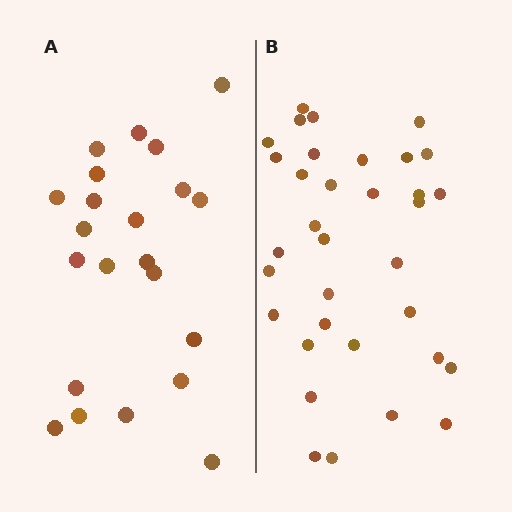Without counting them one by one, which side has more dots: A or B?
Region B (the right region) has more dots.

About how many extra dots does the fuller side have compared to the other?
Region B has roughly 12 or so more dots than region A.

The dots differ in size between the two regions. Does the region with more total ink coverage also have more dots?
No. Region A has more total ink coverage because its dots are larger, but region B actually contains more individual dots. Total area can be misleading — the number of items is what matters here.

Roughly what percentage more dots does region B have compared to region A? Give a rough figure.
About 55% more.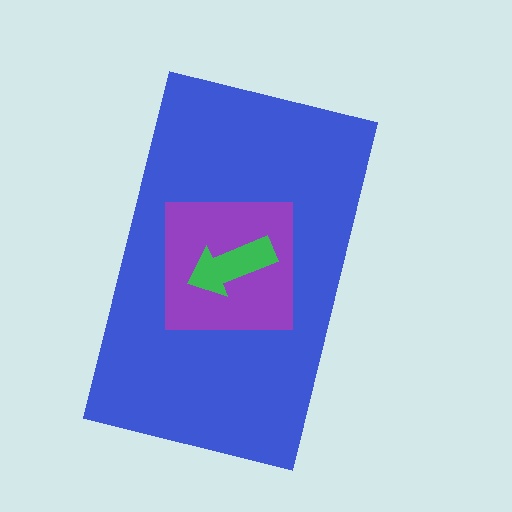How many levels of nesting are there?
3.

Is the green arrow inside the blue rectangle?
Yes.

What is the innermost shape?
The green arrow.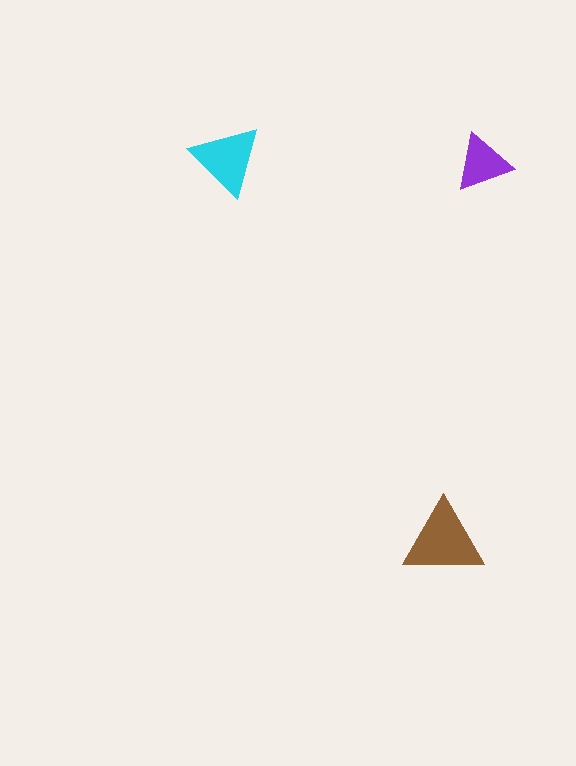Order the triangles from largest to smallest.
the brown one, the cyan one, the purple one.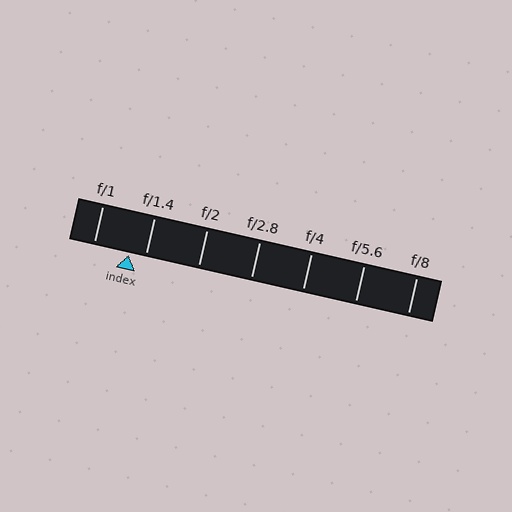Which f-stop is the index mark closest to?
The index mark is closest to f/1.4.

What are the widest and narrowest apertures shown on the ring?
The widest aperture shown is f/1 and the narrowest is f/8.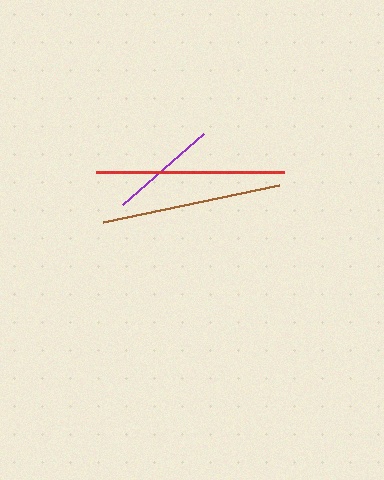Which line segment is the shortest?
The purple line is the shortest at approximately 108 pixels.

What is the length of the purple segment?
The purple segment is approximately 108 pixels long.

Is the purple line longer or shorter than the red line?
The red line is longer than the purple line.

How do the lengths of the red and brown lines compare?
The red and brown lines are approximately the same length.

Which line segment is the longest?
The red line is the longest at approximately 188 pixels.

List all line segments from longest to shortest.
From longest to shortest: red, brown, purple.